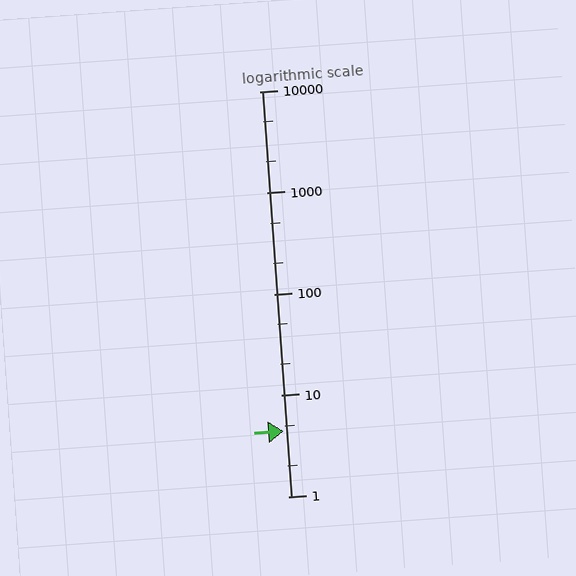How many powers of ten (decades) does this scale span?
The scale spans 4 decades, from 1 to 10000.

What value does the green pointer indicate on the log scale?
The pointer indicates approximately 4.4.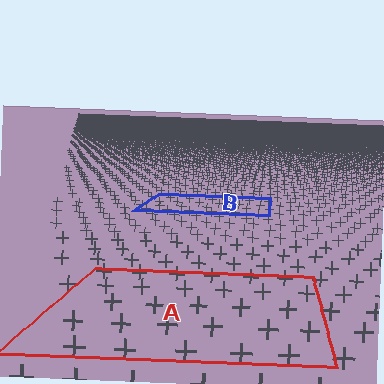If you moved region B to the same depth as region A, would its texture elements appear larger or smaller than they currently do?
They would appear larger. At a closer depth, the same texture elements are projected at a bigger on-screen size.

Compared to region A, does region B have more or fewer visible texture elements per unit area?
Region B has more texture elements per unit area — they are packed more densely because it is farther away.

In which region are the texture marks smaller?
The texture marks are smaller in region B, because it is farther away.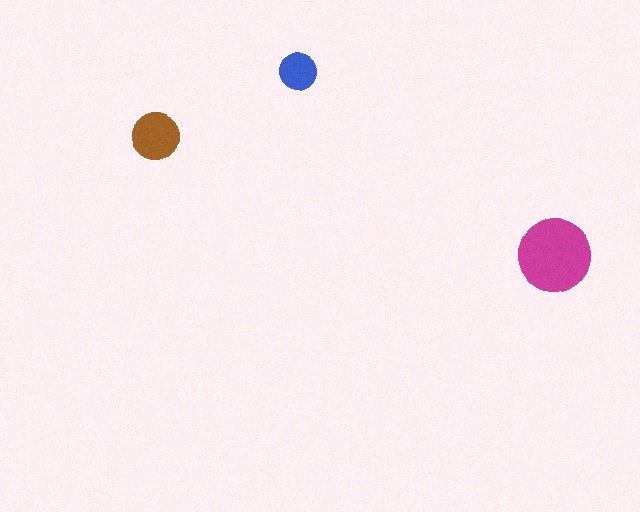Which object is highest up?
The blue circle is topmost.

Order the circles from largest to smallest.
the magenta one, the brown one, the blue one.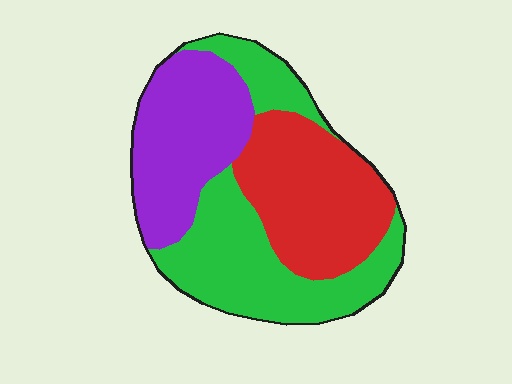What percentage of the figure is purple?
Purple takes up between a quarter and a half of the figure.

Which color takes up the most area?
Green, at roughly 40%.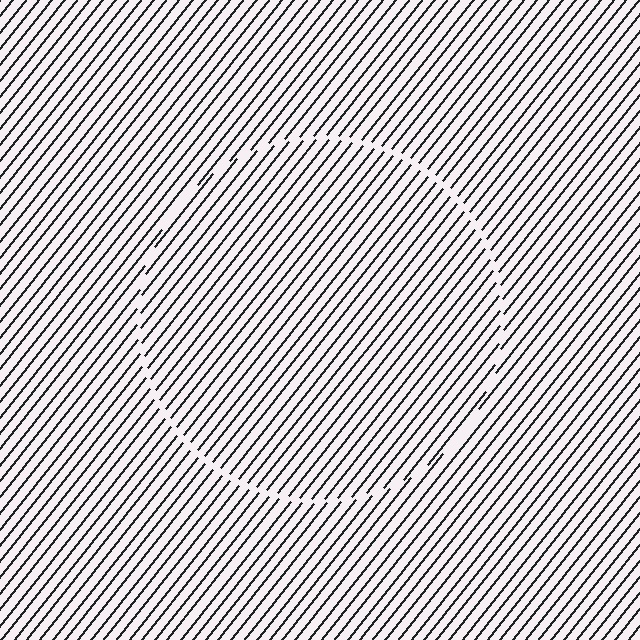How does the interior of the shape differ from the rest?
The interior of the shape contains the same grating, shifted by half a period — the contour is defined by the phase discontinuity where line-ends from the inner and outer gratings abut.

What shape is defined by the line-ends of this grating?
An illusory circle. The interior of the shape contains the same grating, shifted by half a period — the contour is defined by the phase discontinuity where line-ends from the inner and outer gratings abut.